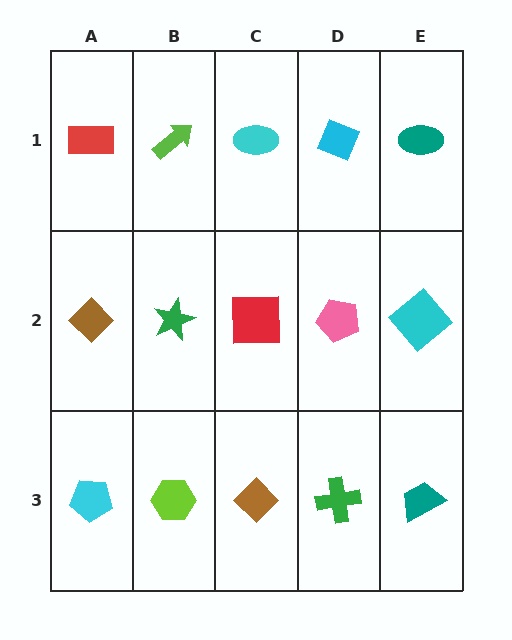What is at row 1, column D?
A cyan diamond.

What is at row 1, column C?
A cyan ellipse.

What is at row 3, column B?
A lime hexagon.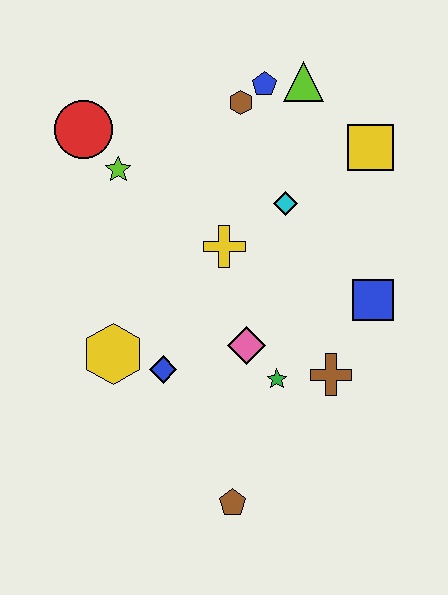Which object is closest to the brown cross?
The green star is closest to the brown cross.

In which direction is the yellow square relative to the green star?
The yellow square is above the green star.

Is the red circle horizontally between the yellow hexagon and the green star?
No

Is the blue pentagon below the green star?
No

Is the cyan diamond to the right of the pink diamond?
Yes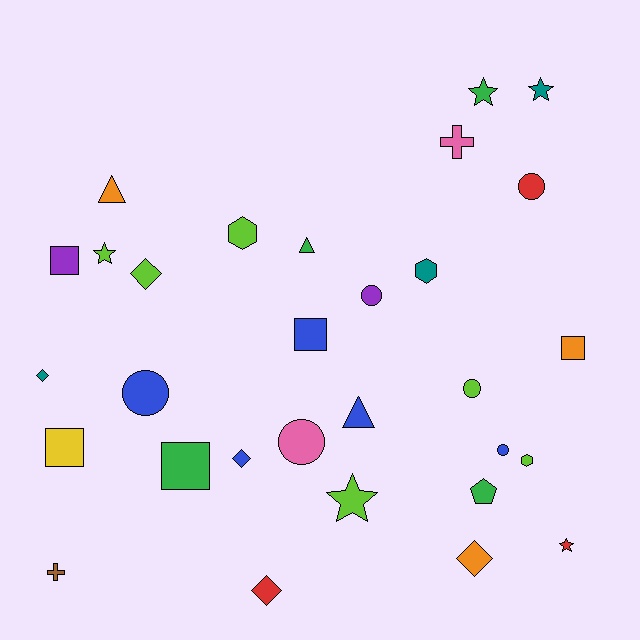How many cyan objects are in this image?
There are no cyan objects.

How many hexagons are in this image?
There are 3 hexagons.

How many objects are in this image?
There are 30 objects.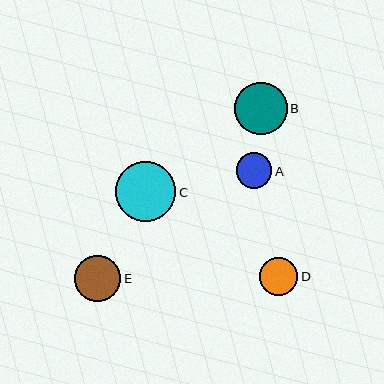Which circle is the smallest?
Circle A is the smallest with a size of approximately 36 pixels.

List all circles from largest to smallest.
From largest to smallest: C, B, E, D, A.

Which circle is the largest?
Circle C is the largest with a size of approximately 60 pixels.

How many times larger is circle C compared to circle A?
Circle C is approximately 1.7 times the size of circle A.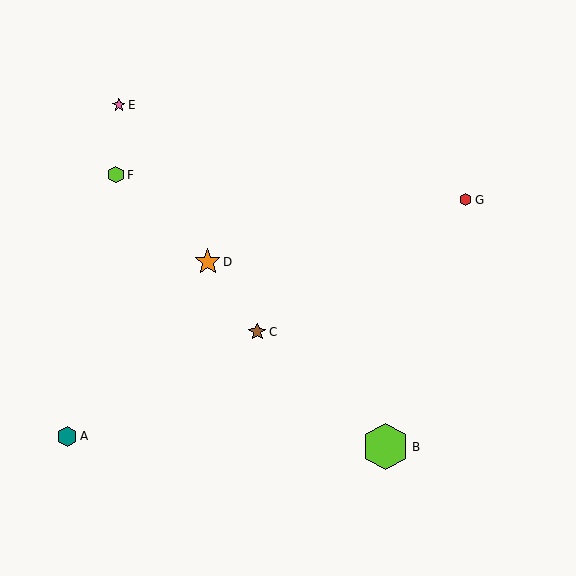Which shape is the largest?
The lime hexagon (labeled B) is the largest.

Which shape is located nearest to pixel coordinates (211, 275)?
The orange star (labeled D) at (208, 262) is nearest to that location.